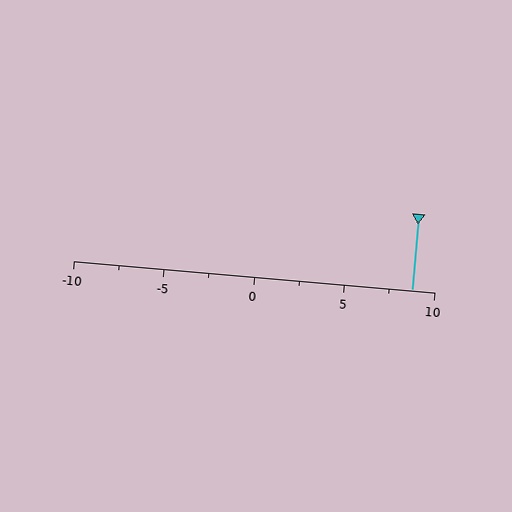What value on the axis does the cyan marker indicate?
The marker indicates approximately 8.8.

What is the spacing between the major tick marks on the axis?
The major ticks are spaced 5 apart.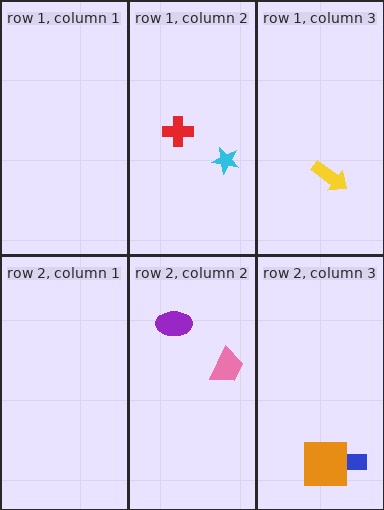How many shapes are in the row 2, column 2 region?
2.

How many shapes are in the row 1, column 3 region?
1.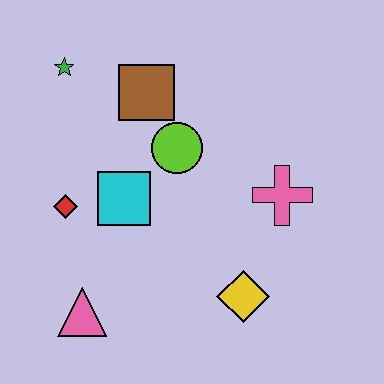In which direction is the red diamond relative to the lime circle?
The red diamond is to the left of the lime circle.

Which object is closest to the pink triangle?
The red diamond is closest to the pink triangle.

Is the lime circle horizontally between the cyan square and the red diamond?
No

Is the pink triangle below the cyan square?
Yes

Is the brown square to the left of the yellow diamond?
Yes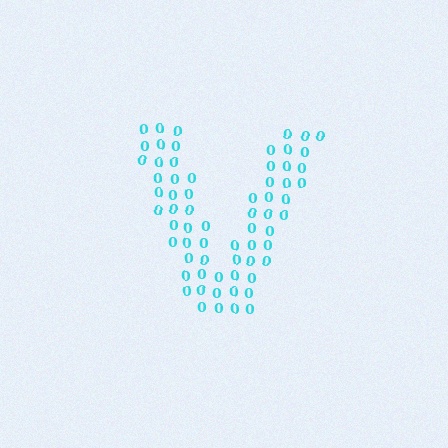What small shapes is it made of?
It is made of small digit 0's.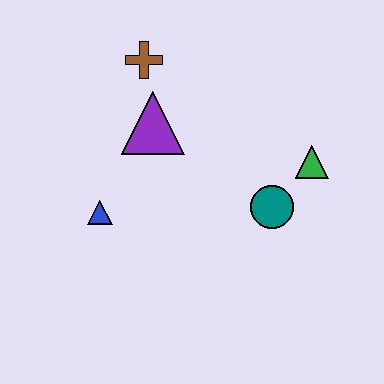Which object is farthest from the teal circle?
The brown cross is farthest from the teal circle.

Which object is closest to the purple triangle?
The brown cross is closest to the purple triangle.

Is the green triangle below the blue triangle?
No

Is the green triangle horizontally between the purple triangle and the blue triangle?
No